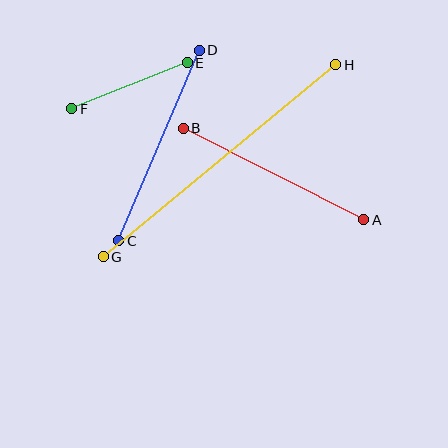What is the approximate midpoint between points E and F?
The midpoint is at approximately (129, 86) pixels.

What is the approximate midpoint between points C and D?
The midpoint is at approximately (159, 146) pixels.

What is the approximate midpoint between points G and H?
The midpoint is at approximately (219, 161) pixels.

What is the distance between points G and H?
The distance is approximately 301 pixels.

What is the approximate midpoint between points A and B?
The midpoint is at approximately (274, 174) pixels.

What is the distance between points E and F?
The distance is approximately 124 pixels.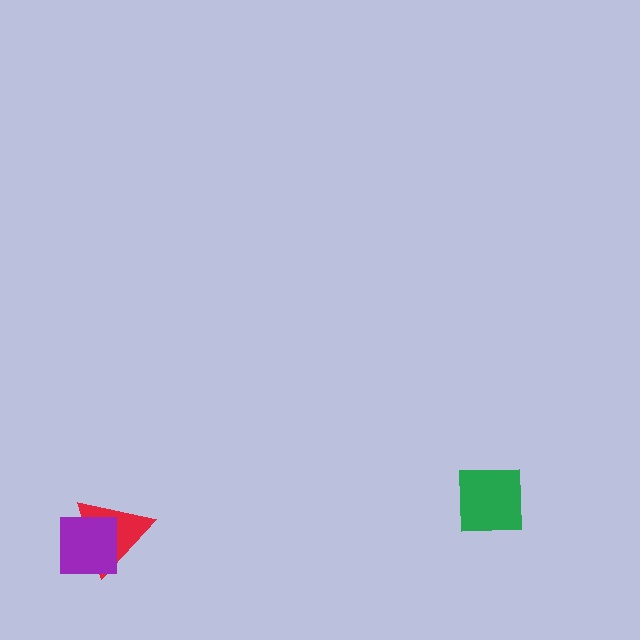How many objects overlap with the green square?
0 objects overlap with the green square.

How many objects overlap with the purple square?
1 object overlaps with the purple square.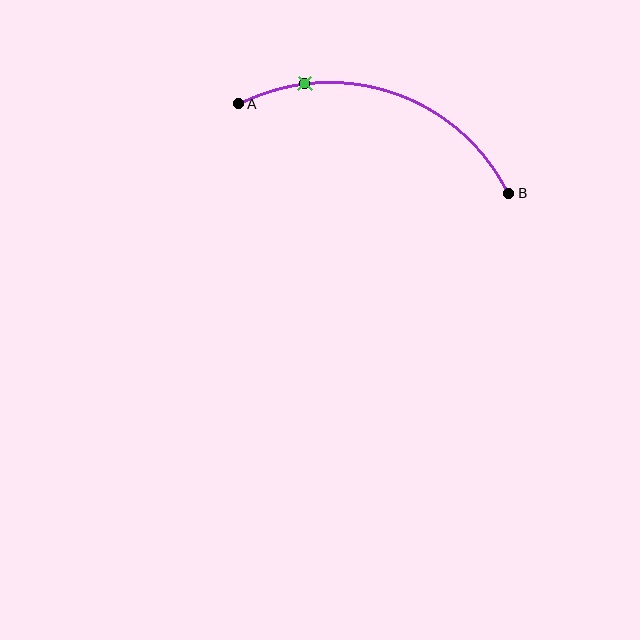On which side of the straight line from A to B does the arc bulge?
The arc bulges above the straight line connecting A and B.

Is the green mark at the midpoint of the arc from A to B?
No. The green mark lies on the arc but is closer to endpoint A. The arc midpoint would be at the point on the curve equidistant along the arc from both A and B.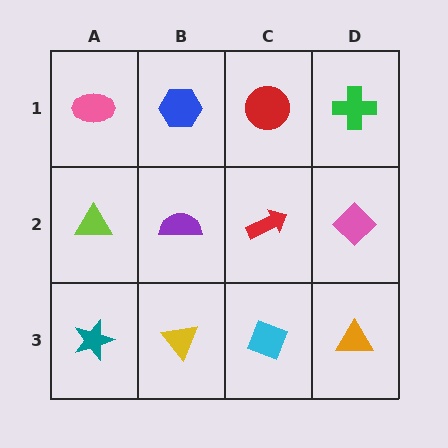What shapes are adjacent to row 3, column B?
A purple semicircle (row 2, column B), a teal star (row 3, column A), a cyan diamond (row 3, column C).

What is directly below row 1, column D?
A pink diamond.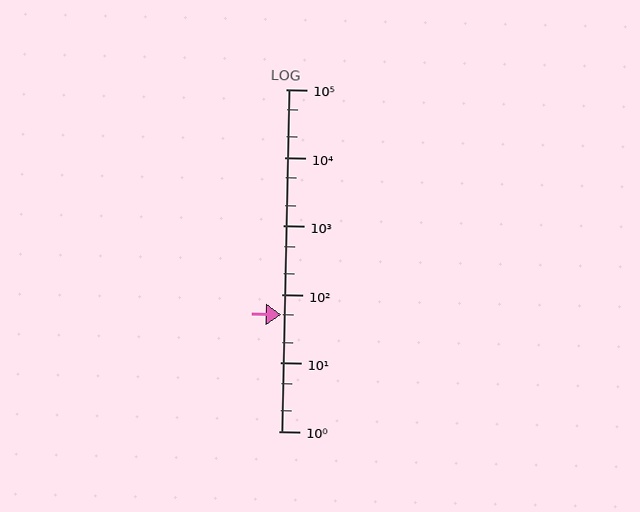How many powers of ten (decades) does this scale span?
The scale spans 5 decades, from 1 to 100000.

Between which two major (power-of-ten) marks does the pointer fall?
The pointer is between 10 and 100.